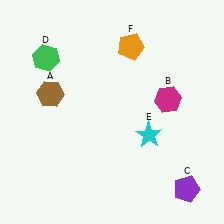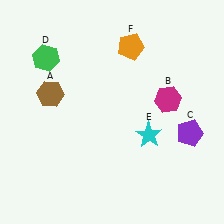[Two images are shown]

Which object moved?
The purple pentagon (C) moved up.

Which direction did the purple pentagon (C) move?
The purple pentagon (C) moved up.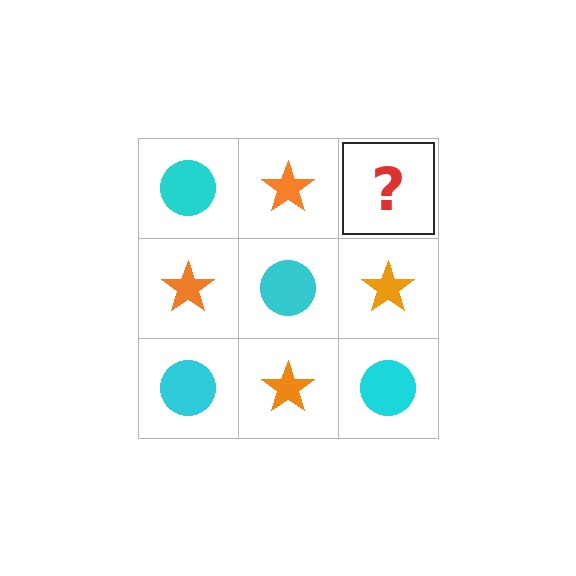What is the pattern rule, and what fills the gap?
The rule is that it alternates cyan circle and orange star in a checkerboard pattern. The gap should be filled with a cyan circle.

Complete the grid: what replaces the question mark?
The question mark should be replaced with a cyan circle.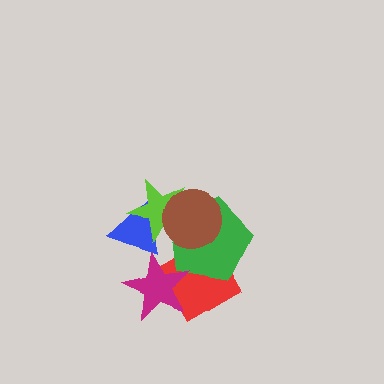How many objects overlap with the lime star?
3 objects overlap with the lime star.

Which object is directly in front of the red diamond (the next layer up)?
The green pentagon is directly in front of the red diamond.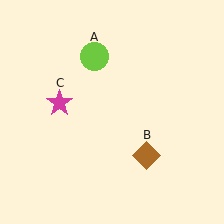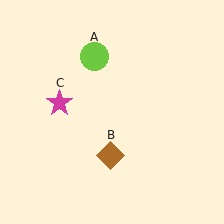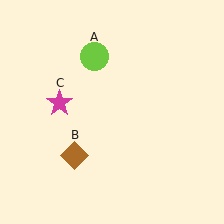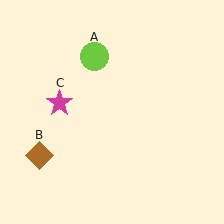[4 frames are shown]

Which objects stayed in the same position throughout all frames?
Lime circle (object A) and magenta star (object C) remained stationary.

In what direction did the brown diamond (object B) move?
The brown diamond (object B) moved left.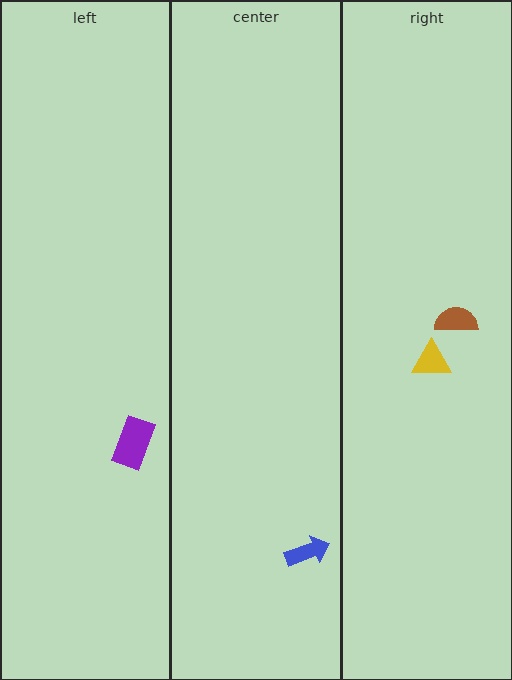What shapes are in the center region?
The blue arrow.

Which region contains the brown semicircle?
The right region.